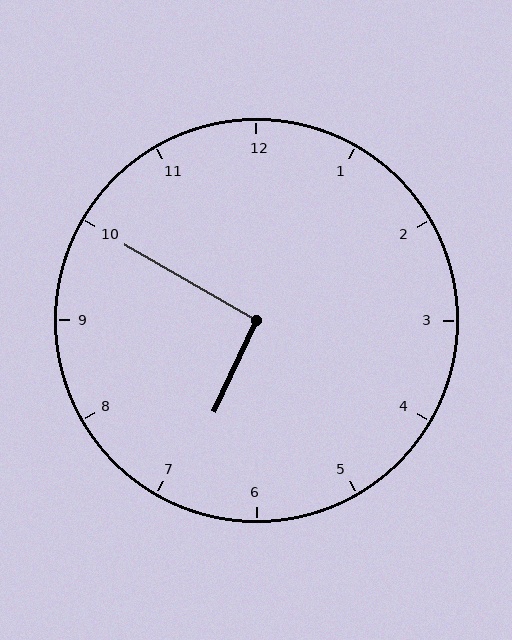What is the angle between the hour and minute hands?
Approximately 95 degrees.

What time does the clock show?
6:50.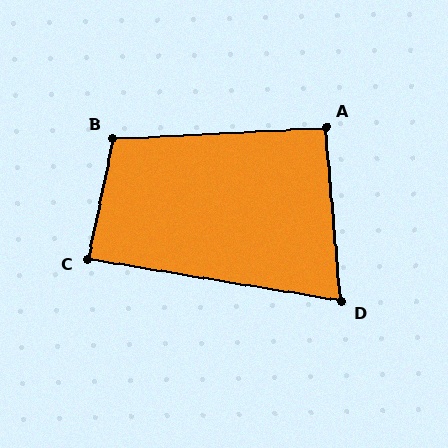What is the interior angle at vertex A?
Approximately 92 degrees (approximately right).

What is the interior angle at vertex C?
Approximately 88 degrees (approximately right).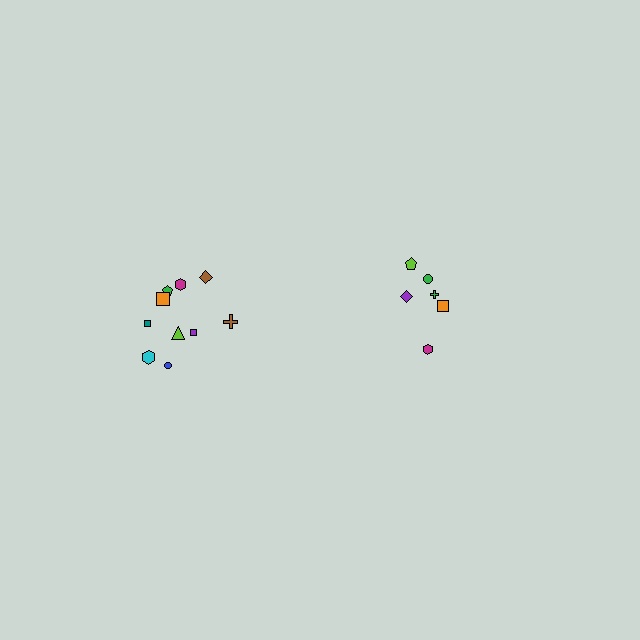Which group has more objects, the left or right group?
The left group.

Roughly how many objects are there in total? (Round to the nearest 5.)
Roughly 15 objects in total.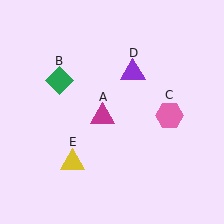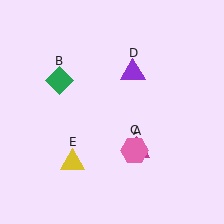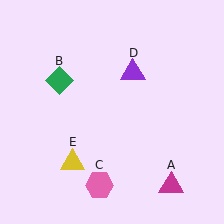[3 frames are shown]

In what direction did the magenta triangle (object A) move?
The magenta triangle (object A) moved down and to the right.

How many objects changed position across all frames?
2 objects changed position: magenta triangle (object A), pink hexagon (object C).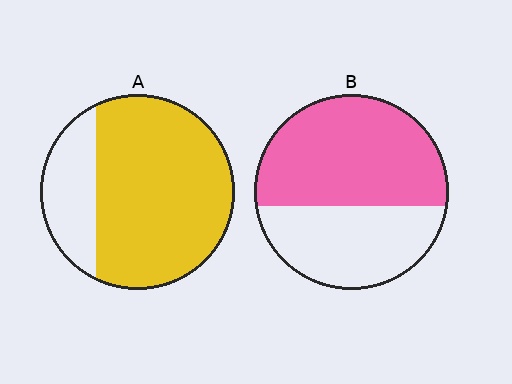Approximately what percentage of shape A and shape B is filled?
A is approximately 75% and B is approximately 60%.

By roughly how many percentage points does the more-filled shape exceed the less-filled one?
By roughly 15 percentage points (A over B).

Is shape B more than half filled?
Yes.